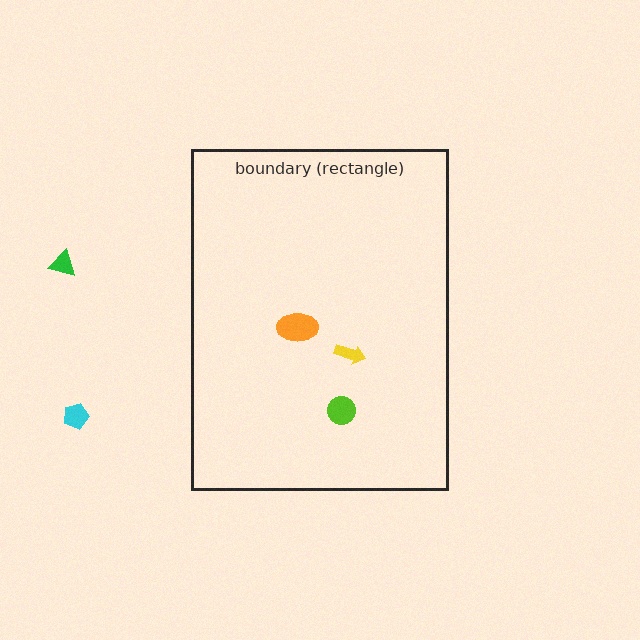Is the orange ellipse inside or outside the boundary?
Inside.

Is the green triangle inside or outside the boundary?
Outside.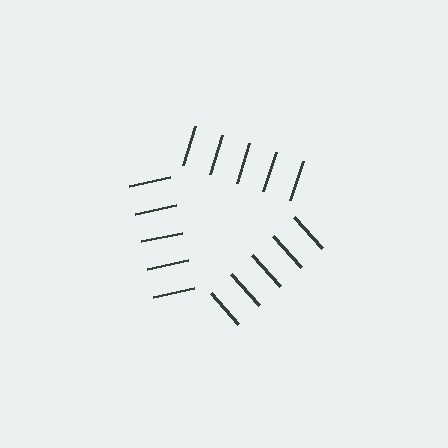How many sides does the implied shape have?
3 sides — the line-ends trace a triangle.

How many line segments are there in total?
15 — 5 along each of the 3 edges.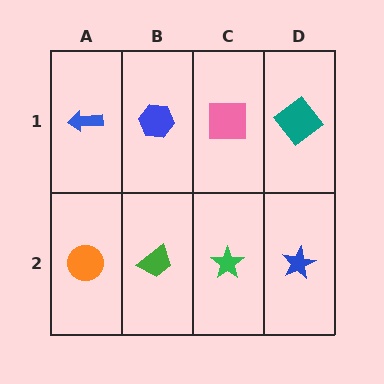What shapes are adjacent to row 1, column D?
A blue star (row 2, column D), a pink square (row 1, column C).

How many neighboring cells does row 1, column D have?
2.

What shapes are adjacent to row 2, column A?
A blue arrow (row 1, column A), a green trapezoid (row 2, column B).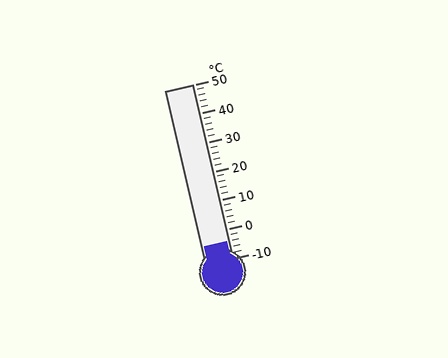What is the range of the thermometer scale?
The thermometer scale ranges from -10°C to 50°C.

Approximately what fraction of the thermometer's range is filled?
The thermometer is filled to approximately 10% of its range.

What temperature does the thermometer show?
The thermometer shows approximately -4°C.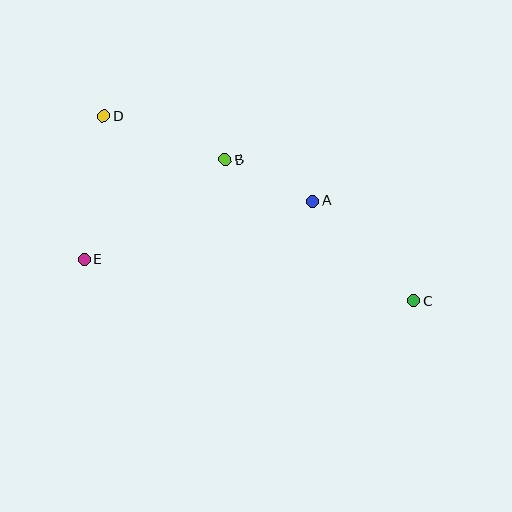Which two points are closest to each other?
Points A and B are closest to each other.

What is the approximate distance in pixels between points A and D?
The distance between A and D is approximately 226 pixels.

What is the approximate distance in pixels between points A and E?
The distance between A and E is approximately 236 pixels.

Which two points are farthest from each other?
Points C and D are farthest from each other.